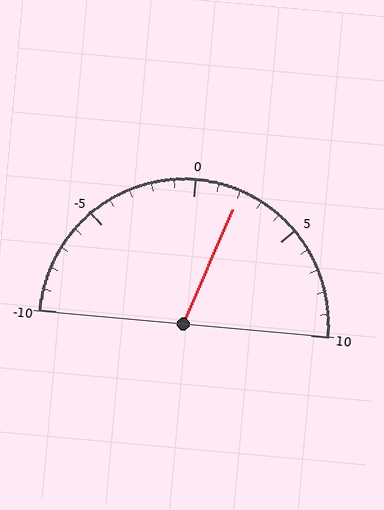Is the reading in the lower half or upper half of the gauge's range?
The reading is in the upper half of the range (-10 to 10).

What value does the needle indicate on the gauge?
The needle indicates approximately 2.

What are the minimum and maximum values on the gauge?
The gauge ranges from -10 to 10.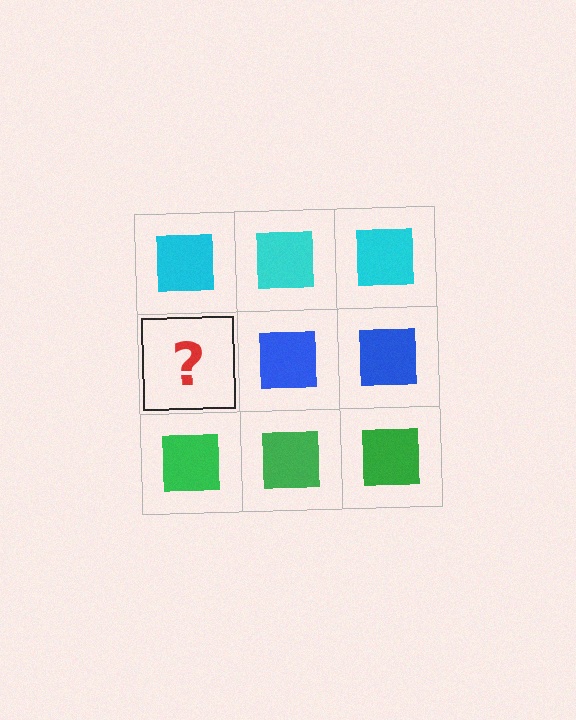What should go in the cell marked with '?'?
The missing cell should contain a blue square.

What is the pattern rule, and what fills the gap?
The rule is that each row has a consistent color. The gap should be filled with a blue square.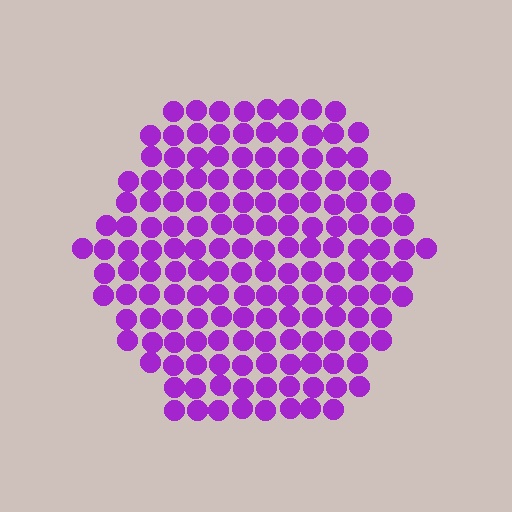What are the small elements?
The small elements are circles.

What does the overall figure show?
The overall figure shows a hexagon.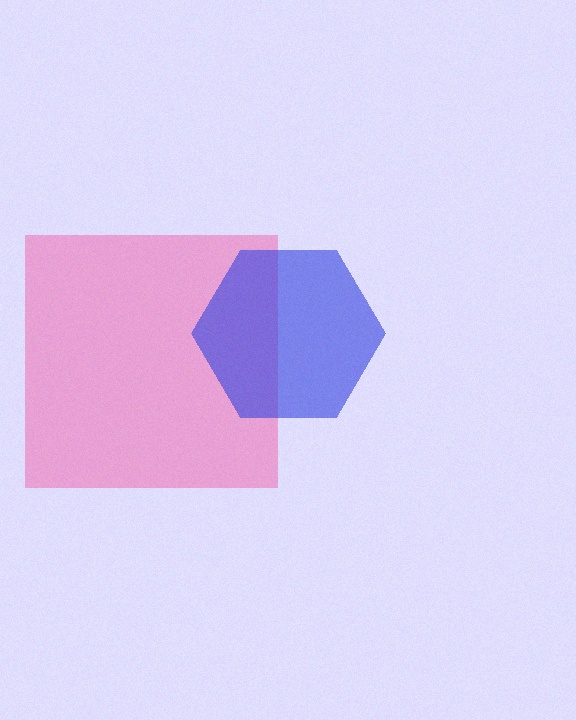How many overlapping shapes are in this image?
There are 2 overlapping shapes in the image.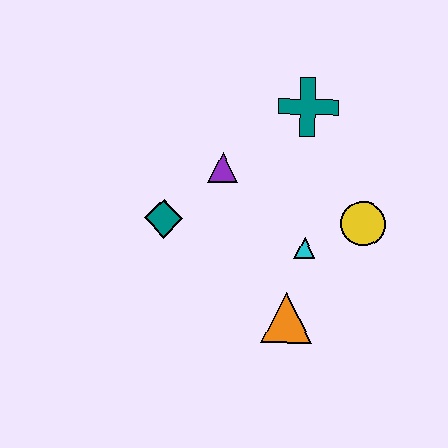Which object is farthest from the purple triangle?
The orange triangle is farthest from the purple triangle.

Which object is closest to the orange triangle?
The cyan triangle is closest to the orange triangle.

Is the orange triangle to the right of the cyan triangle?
No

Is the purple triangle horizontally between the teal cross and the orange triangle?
No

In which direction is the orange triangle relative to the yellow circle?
The orange triangle is below the yellow circle.